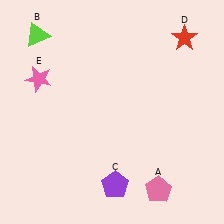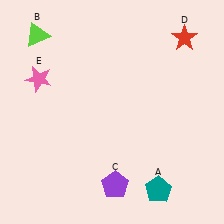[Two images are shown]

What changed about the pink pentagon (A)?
In Image 1, A is pink. In Image 2, it changed to teal.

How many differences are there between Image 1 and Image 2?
There is 1 difference between the two images.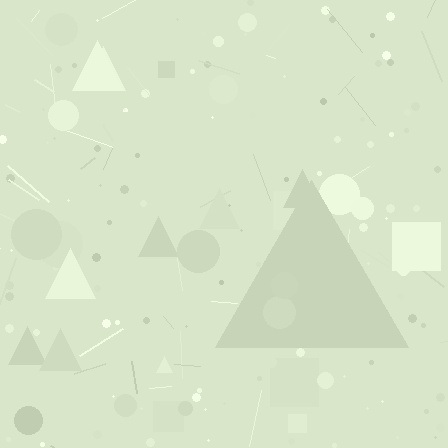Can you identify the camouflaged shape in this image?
The camouflaged shape is a triangle.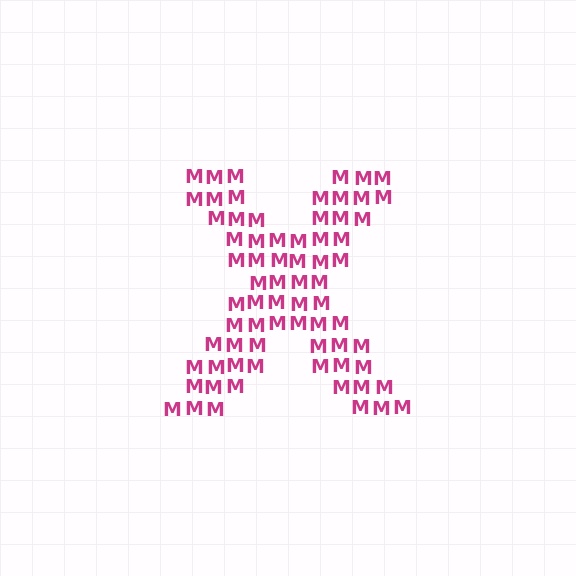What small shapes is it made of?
It is made of small letter M's.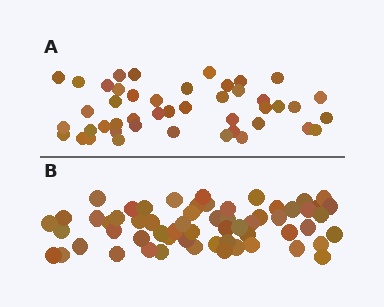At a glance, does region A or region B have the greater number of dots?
Region B (the bottom region) has more dots.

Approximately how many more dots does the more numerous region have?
Region B has approximately 15 more dots than region A.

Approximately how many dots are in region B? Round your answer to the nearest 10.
About 60 dots.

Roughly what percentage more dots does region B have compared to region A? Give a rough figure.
About 35% more.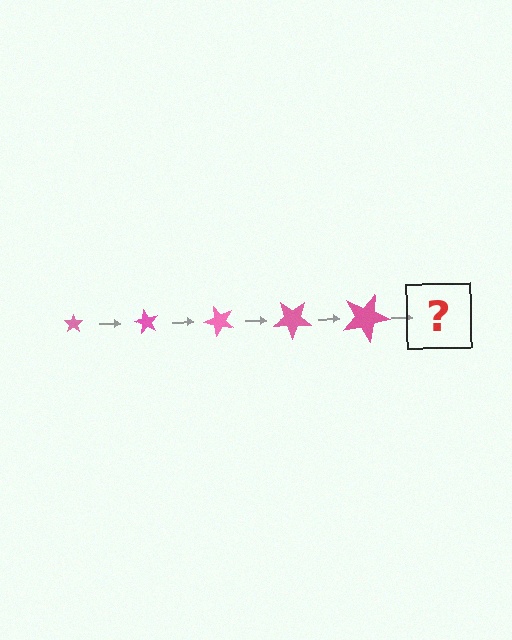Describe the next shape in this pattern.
It should be a star, larger than the previous one and rotated 300 degrees from the start.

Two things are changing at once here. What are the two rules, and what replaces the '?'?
The two rules are that the star grows larger each step and it rotates 60 degrees each step. The '?' should be a star, larger than the previous one and rotated 300 degrees from the start.